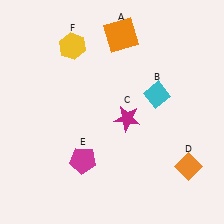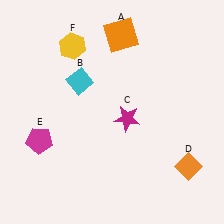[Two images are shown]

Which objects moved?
The objects that moved are: the cyan diamond (B), the magenta pentagon (E).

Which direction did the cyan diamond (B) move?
The cyan diamond (B) moved left.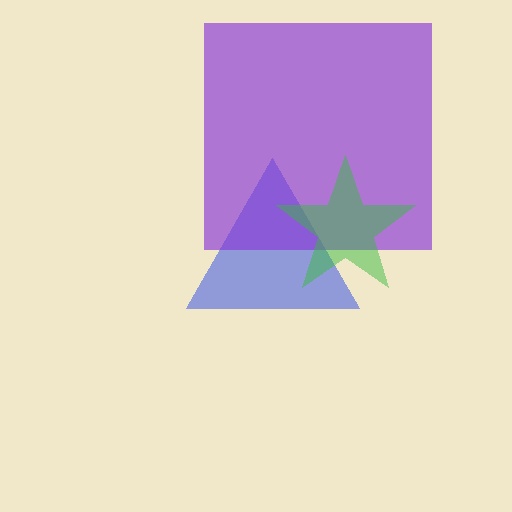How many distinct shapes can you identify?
There are 3 distinct shapes: a blue triangle, a purple square, a green star.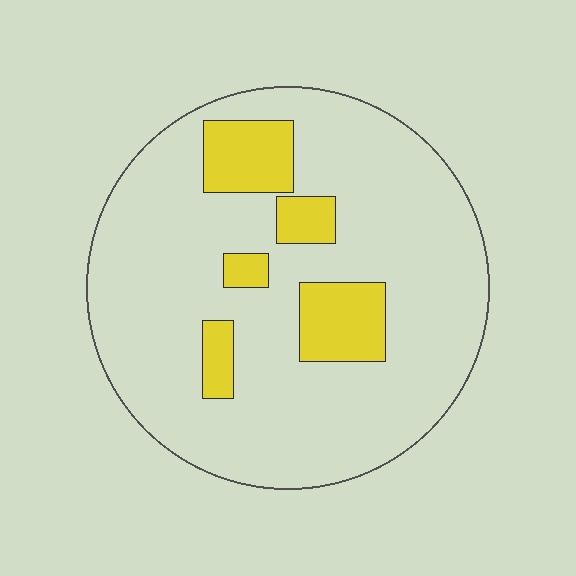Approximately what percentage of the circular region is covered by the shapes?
Approximately 15%.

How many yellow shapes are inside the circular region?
5.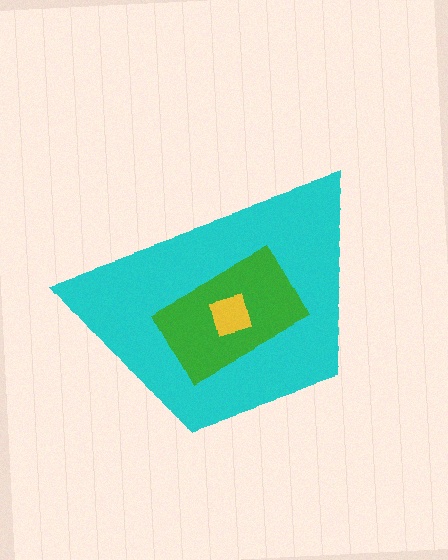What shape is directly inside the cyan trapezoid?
The green rectangle.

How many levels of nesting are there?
3.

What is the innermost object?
The yellow square.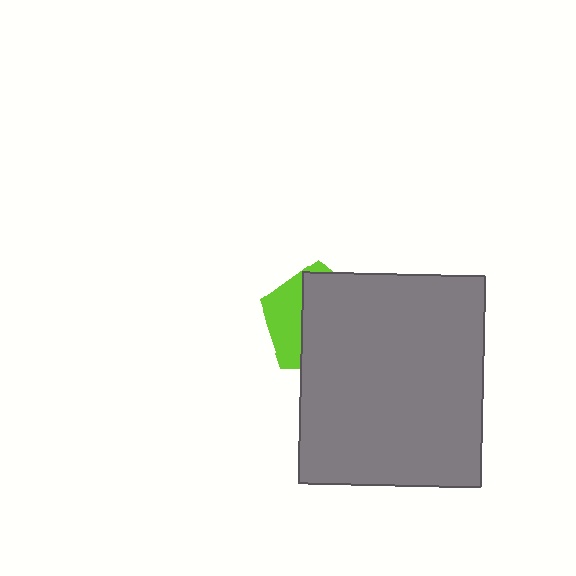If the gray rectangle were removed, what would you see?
You would see the complete lime pentagon.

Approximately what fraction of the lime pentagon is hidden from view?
Roughly 67% of the lime pentagon is hidden behind the gray rectangle.